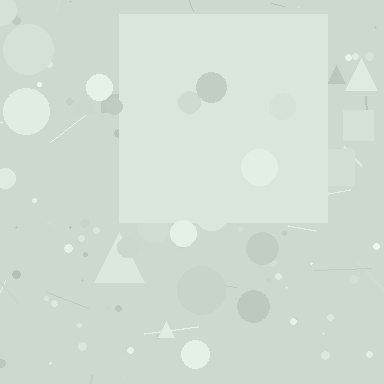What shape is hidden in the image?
A square is hidden in the image.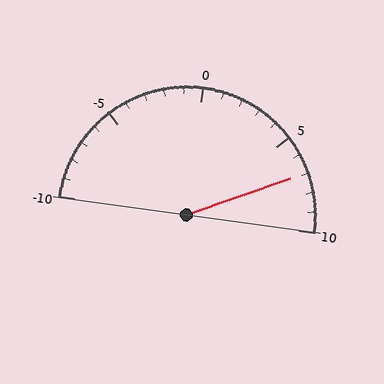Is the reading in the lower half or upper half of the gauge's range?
The reading is in the upper half of the range (-10 to 10).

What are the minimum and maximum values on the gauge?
The gauge ranges from -10 to 10.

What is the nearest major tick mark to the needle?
The nearest major tick mark is 5.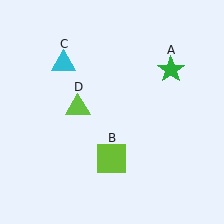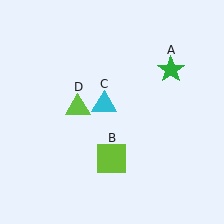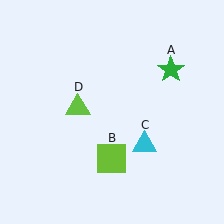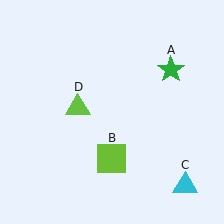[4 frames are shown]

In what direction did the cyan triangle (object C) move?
The cyan triangle (object C) moved down and to the right.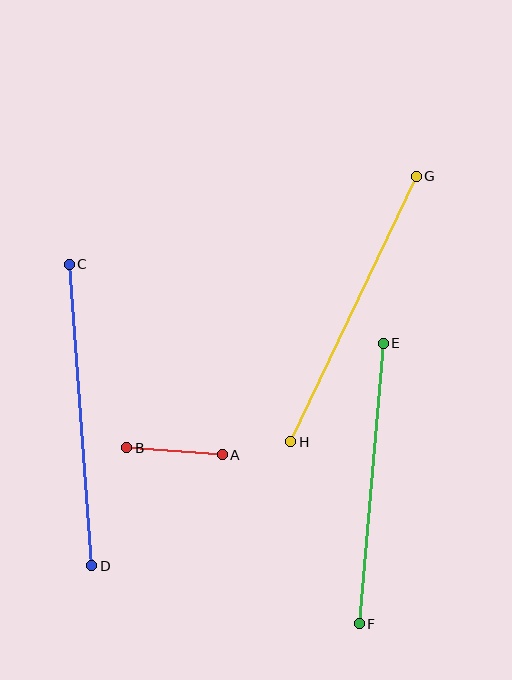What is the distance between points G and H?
The distance is approximately 294 pixels.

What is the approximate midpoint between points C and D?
The midpoint is at approximately (81, 415) pixels.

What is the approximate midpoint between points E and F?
The midpoint is at approximately (371, 483) pixels.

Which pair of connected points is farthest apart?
Points C and D are farthest apart.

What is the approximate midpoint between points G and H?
The midpoint is at approximately (354, 309) pixels.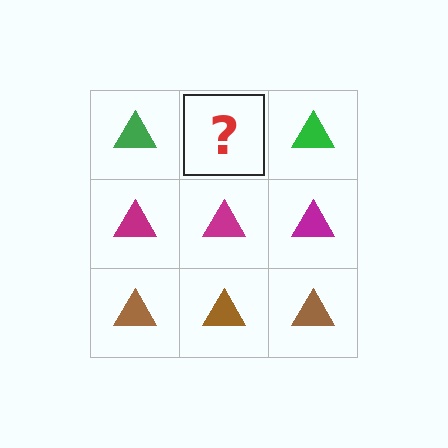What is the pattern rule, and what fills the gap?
The rule is that each row has a consistent color. The gap should be filled with a green triangle.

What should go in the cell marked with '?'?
The missing cell should contain a green triangle.